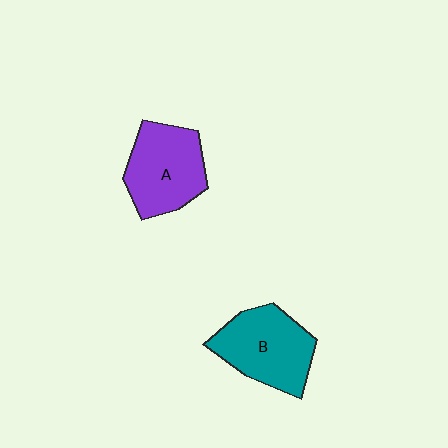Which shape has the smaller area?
Shape A (purple).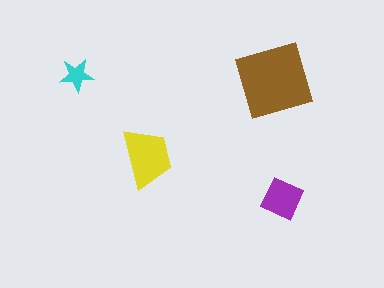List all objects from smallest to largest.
The cyan star, the purple diamond, the yellow trapezoid, the brown square.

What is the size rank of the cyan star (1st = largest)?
4th.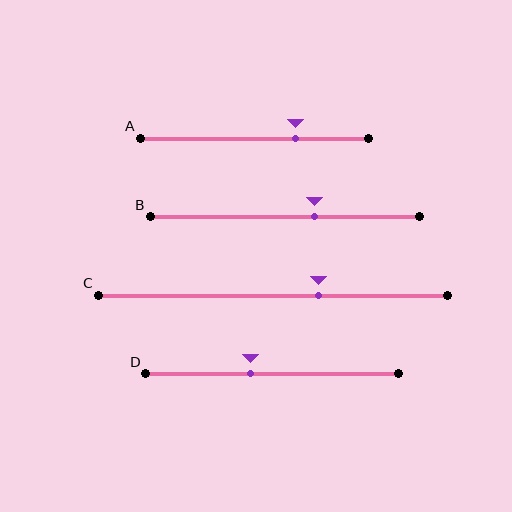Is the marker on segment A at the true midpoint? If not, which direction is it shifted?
No, the marker on segment A is shifted to the right by about 18% of the segment length.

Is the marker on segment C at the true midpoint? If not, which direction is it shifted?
No, the marker on segment C is shifted to the right by about 13% of the segment length.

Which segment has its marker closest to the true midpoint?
Segment D has its marker closest to the true midpoint.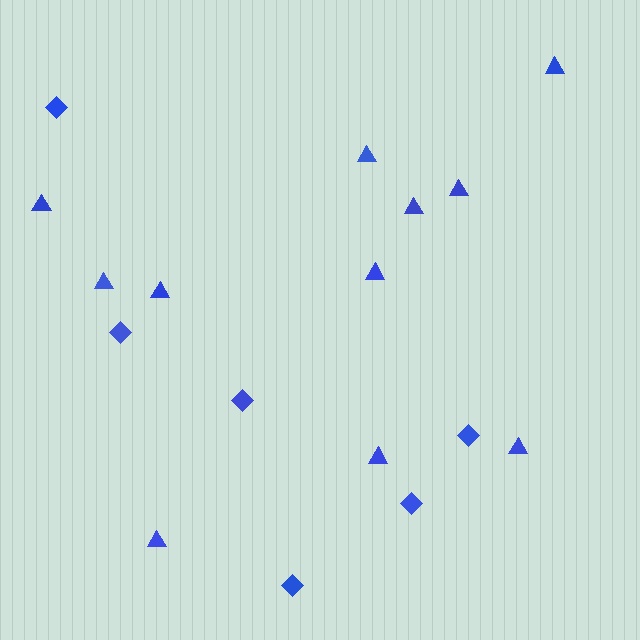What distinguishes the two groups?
There are 2 groups: one group of diamonds (6) and one group of triangles (11).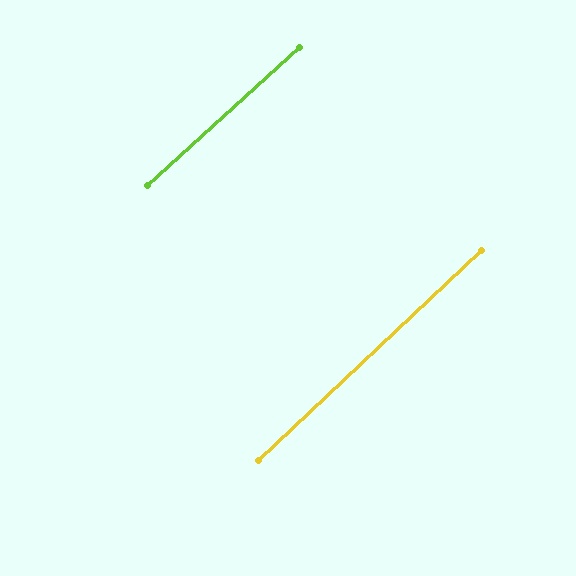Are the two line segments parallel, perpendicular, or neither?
Parallel — their directions differ by only 1.1°.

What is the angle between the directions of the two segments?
Approximately 1 degree.